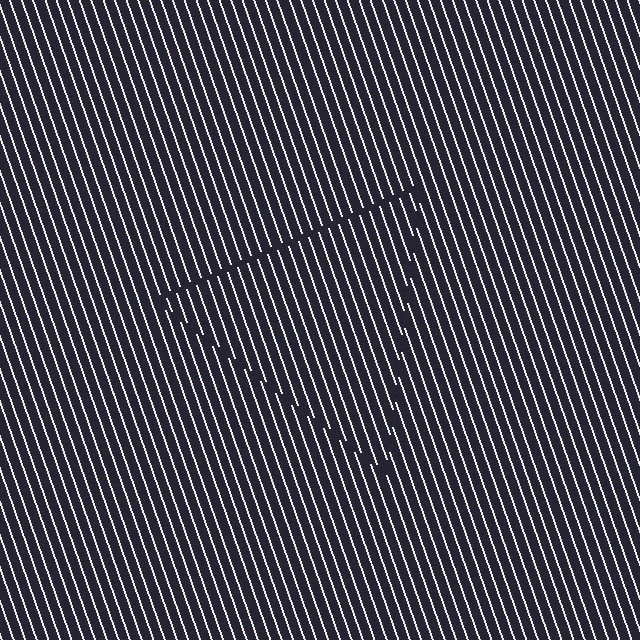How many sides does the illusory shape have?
3 sides — the line-ends trace a triangle.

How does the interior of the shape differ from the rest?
The interior of the shape contains the same grating, shifted by half a period — the contour is defined by the phase discontinuity where line-ends from the inner and outer gratings abut.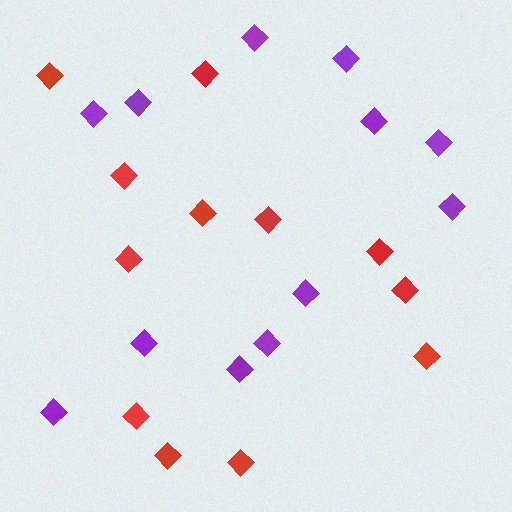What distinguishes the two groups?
There are 2 groups: one group of purple diamonds (12) and one group of red diamonds (12).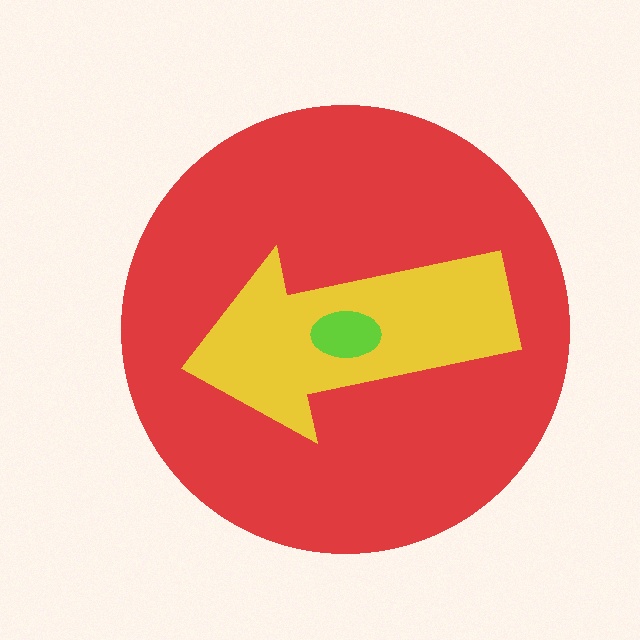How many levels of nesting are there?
3.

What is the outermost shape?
The red circle.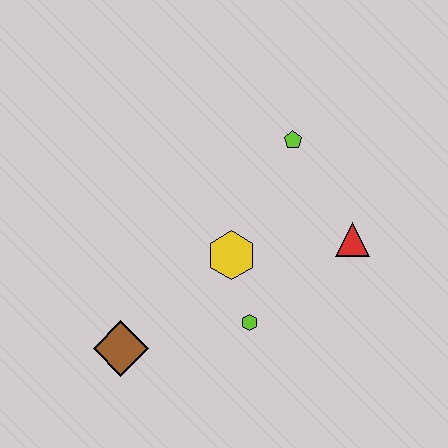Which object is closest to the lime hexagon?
The yellow hexagon is closest to the lime hexagon.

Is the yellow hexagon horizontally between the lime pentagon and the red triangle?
No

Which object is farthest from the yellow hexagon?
The brown diamond is farthest from the yellow hexagon.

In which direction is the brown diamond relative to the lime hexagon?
The brown diamond is to the left of the lime hexagon.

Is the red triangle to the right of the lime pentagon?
Yes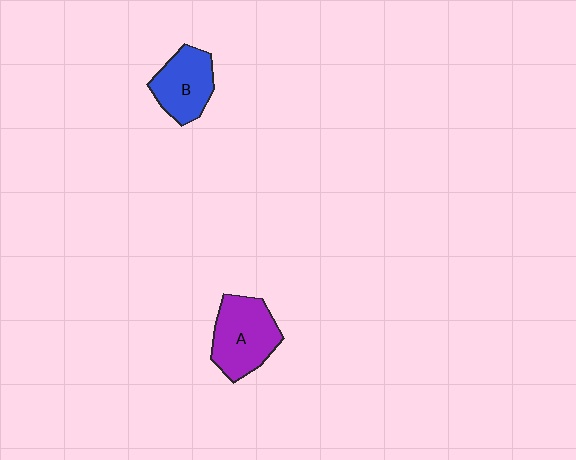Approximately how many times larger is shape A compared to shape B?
Approximately 1.2 times.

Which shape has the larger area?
Shape A (purple).